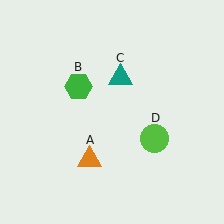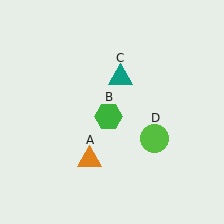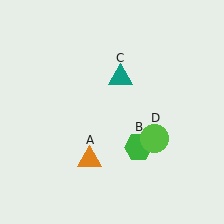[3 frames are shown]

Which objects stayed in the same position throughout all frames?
Orange triangle (object A) and teal triangle (object C) and lime circle (object D) remained stationary.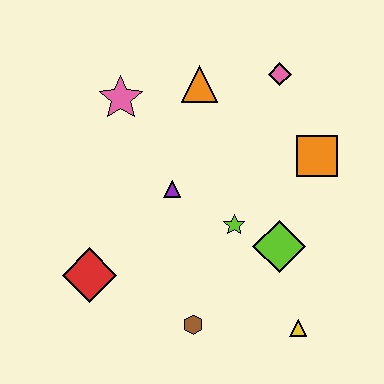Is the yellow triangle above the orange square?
No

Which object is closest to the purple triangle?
The lime star is closest to the purple triangle.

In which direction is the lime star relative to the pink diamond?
The lime star is below the pink diamond.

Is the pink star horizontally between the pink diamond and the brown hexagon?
No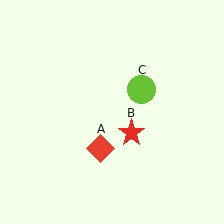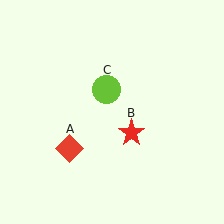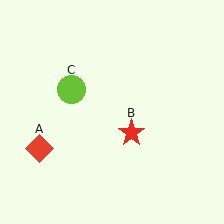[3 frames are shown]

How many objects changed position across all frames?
2 objects changed position: red diamond (object A), lime circle (object C).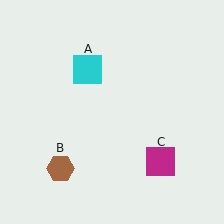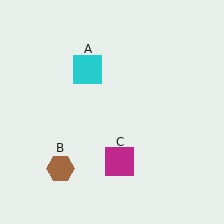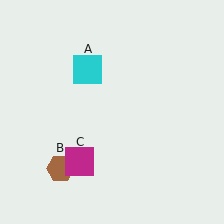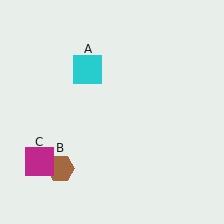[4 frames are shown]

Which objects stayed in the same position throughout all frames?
Cyan square (object A) and brown hexagon (object B) remained stationary.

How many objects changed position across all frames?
1 object changed position: magenta square (object C).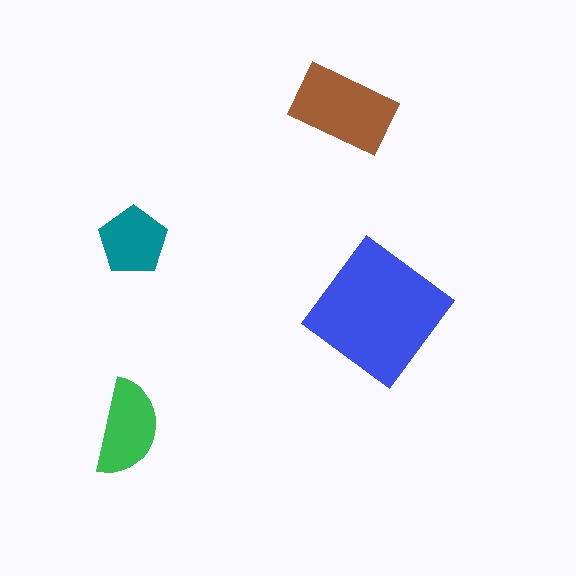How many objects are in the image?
There are 4 objects in the image.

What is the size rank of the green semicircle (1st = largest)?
3rd.